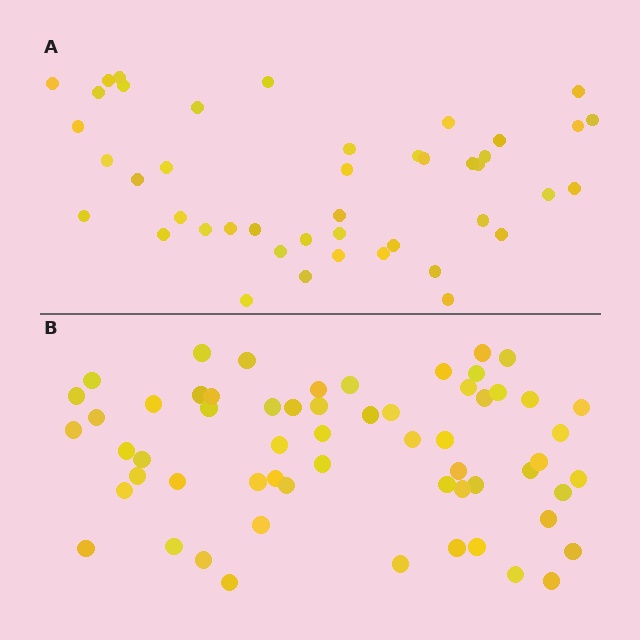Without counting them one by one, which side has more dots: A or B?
Region B (the bottom region) has more dots.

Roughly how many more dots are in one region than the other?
Region B has approximately 15 more dots than region A.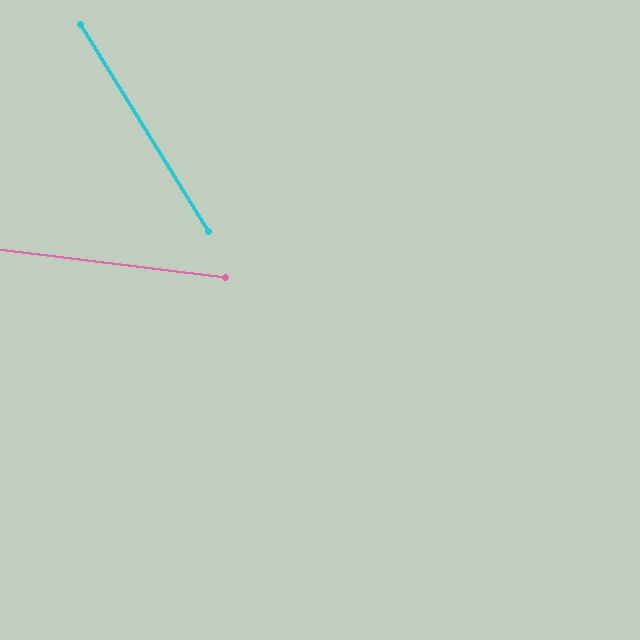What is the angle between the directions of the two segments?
Approximately 51 degrees.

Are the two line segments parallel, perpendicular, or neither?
Neither parallel nor perpendicular — they differ by about 51°.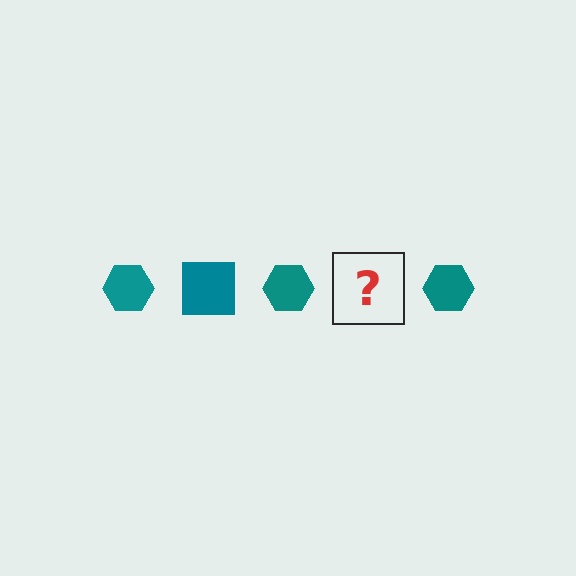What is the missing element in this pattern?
The missing element is a teal square.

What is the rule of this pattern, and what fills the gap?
The rule is that the pattern cycles through hexagon, square shapes in teal. The gap should be filled with a teal square.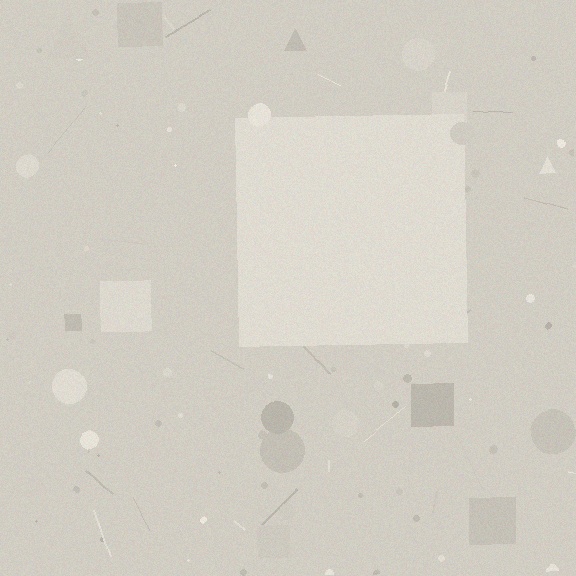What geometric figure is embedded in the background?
A square is embedded in the background.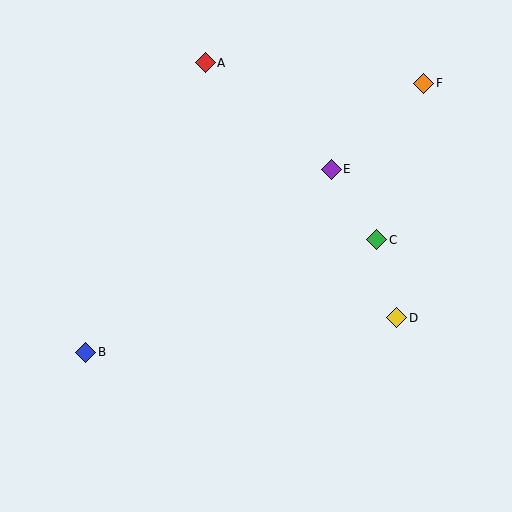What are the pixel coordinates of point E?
Point E is at (331, 169).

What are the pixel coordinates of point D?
Point D is at (397, 318).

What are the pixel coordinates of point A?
Point A is at (205, 63).